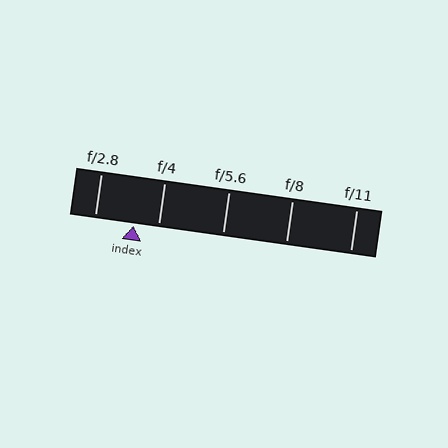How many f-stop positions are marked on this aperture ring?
There are 5 f-stop positions marked.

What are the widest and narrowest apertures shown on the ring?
The widest aperture shown is f/2.8 and the narrowest is f/11.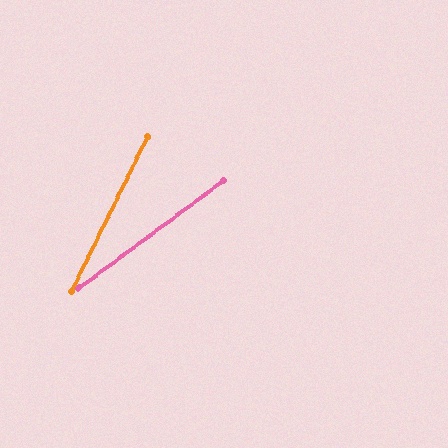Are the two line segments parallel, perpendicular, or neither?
Neither parallel nor perpendicular — they differ by about 27°.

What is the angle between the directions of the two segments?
Approximately 27 degrees.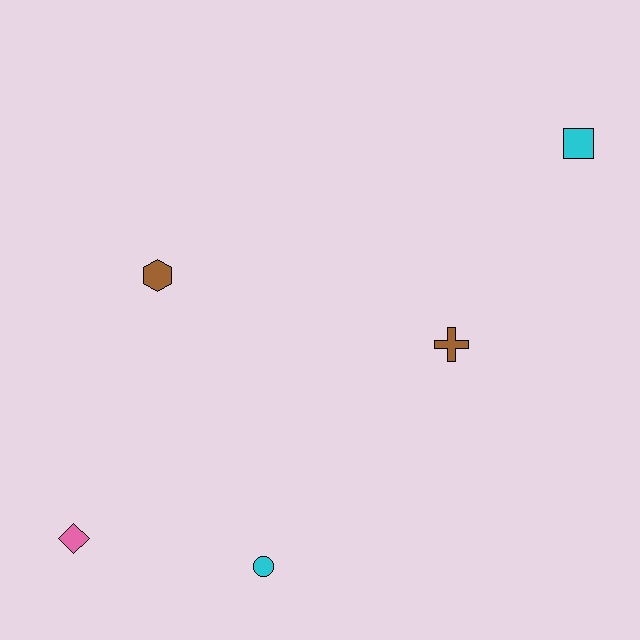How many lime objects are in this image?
There are no lime objects.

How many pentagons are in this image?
There are no pentagons.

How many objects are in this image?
There are 5 objects.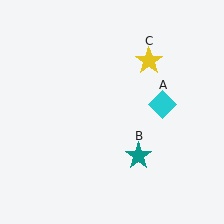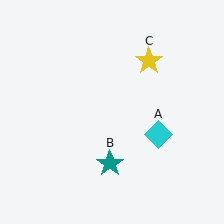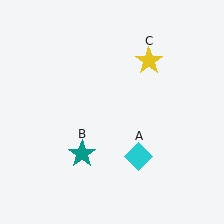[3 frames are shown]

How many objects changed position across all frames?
2 objects changed position: cyan diamond (object A), teal star (object B).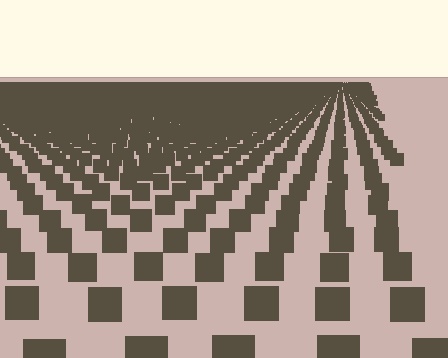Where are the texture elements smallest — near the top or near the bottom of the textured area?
Near the top.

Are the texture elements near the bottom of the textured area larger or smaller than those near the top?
Larger. Near the bottom, elements are closer to the viewer and appear at a bigger on-screen size.